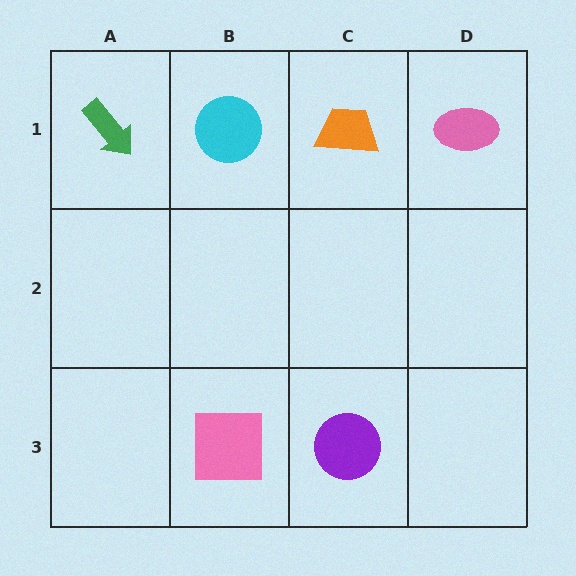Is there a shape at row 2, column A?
No, that cell is empty.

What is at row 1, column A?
A green arrow.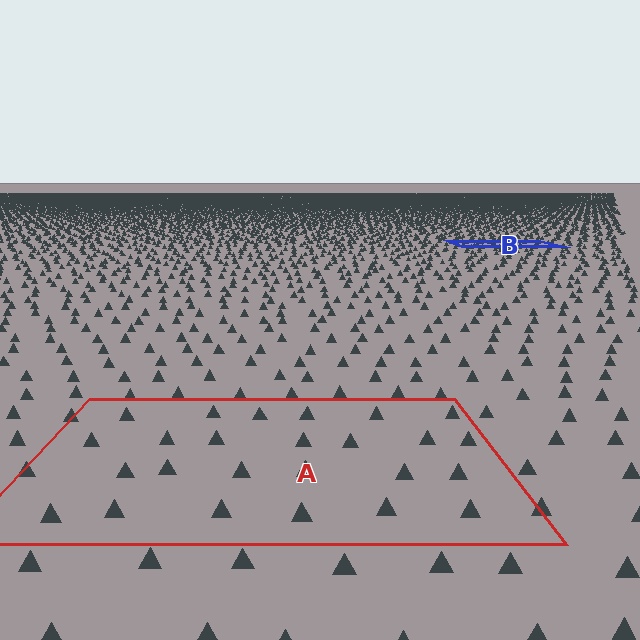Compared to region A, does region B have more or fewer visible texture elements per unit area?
Region B has more texture elements per unit area — they are packed more densely because it is farther away.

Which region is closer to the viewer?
Region A is closer. The texture elements there are larger and more spread out.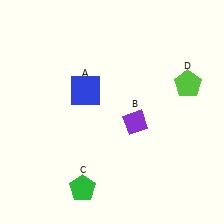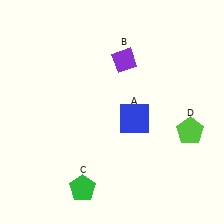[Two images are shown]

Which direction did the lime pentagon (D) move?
The lime pentagon (D) moved down.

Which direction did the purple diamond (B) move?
The purple diamond (B) moved up.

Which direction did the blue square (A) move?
The blue square (A) moved right.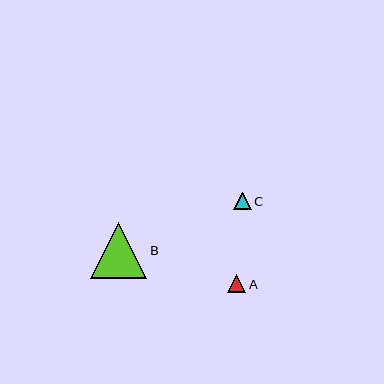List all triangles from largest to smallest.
From largest to smallest: B, A, C.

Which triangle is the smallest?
Triangle C is the smallest with a size of approximately 17 pixels.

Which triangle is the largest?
Triangle B is the largest with a size of approximately 56 pixels.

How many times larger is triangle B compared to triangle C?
Triangle B is approximately 3.2 times the size of triangle C.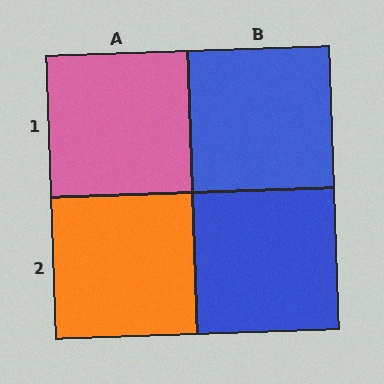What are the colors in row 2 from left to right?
Orange, blue.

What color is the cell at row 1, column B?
Blue.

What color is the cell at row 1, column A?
Pink.